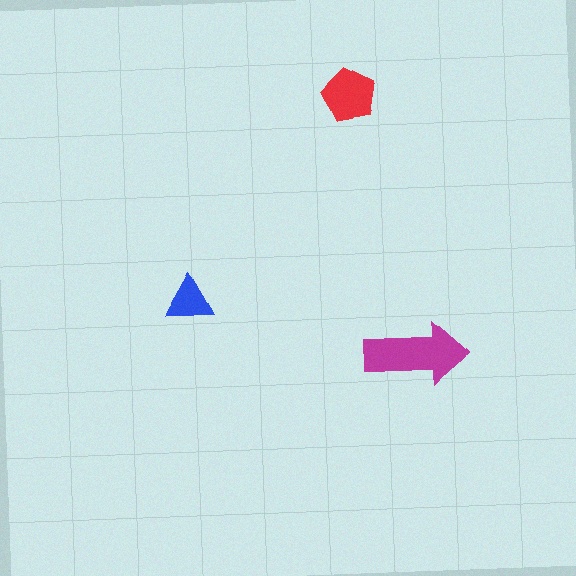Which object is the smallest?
The blue triangle.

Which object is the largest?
The magenta arrow.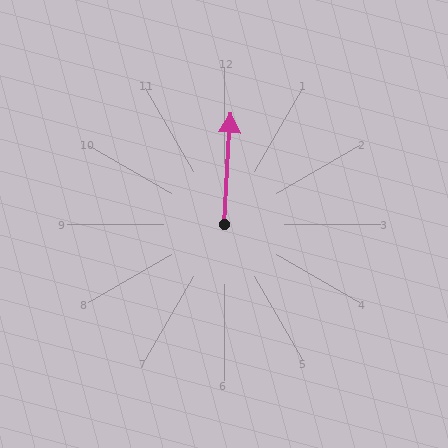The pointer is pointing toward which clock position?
Roughly 12 o'clock.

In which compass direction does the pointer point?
North.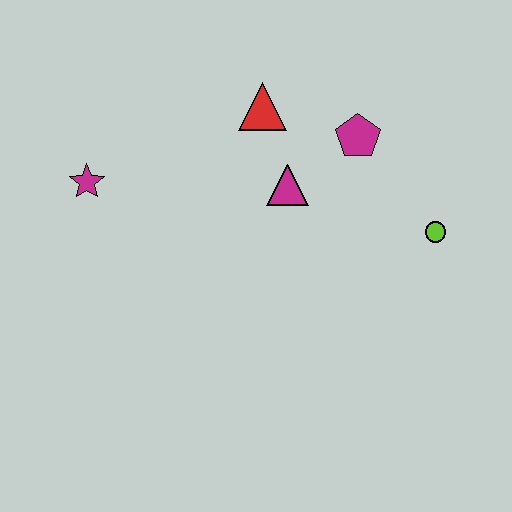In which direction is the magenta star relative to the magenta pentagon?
The magenta star is to the left of the magenta pentagon.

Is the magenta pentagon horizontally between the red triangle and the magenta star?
No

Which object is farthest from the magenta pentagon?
The magenta star is farthest from the magenta pentagon.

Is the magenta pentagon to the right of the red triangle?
Yes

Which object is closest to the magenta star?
The red triangle is closest to the magenta star.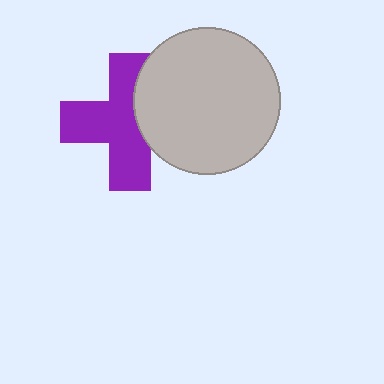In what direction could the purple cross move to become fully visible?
The purple cross could move left. That would shift it out from behind the light gray circle entirely.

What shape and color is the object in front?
The object in front is a light gray circle.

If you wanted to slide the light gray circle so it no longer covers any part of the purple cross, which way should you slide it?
Slide it right — that is the most direct way to separate the two shapes.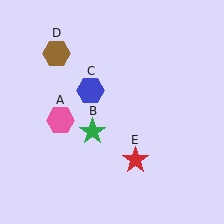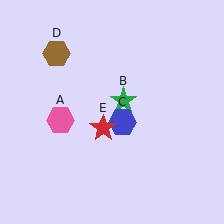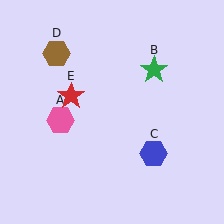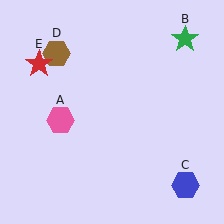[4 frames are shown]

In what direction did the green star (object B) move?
The green star (object B) moved up and to the right.